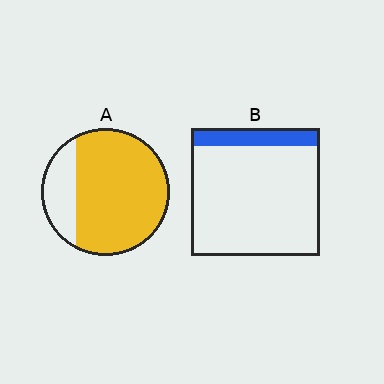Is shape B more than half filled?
No.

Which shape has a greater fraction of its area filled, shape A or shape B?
Shape A.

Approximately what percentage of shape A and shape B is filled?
A is approximately 80% and B is approximately 15%.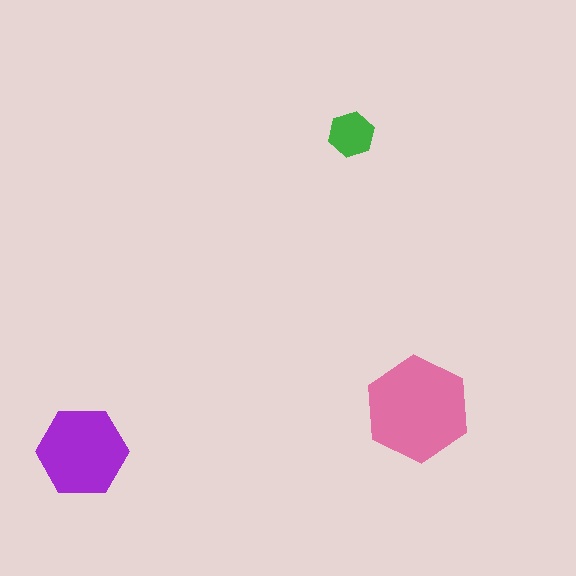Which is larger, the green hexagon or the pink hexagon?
The pink one.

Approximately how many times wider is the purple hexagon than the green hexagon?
About 2 times wider.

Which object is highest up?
The green hexagon is topmost.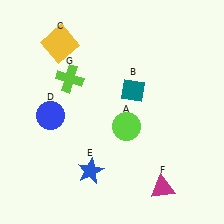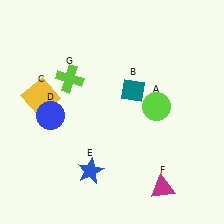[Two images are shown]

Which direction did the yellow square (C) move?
The yellow square (C) moved down.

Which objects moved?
The objects that moved are: the lime circle (A), the yellow square (C).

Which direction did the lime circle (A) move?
The lime circle (A) moved right.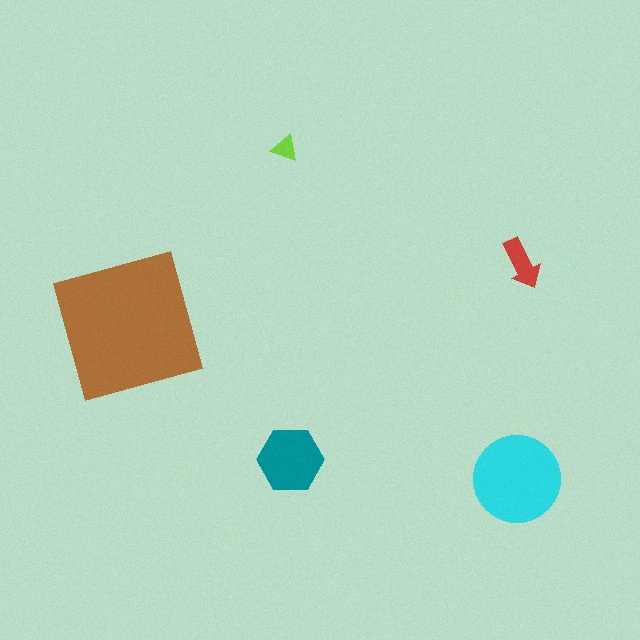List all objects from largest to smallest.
The brown square, the cyan circle, the teal hexagon, the red arrow, the lime triangle.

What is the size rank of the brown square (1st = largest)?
1st.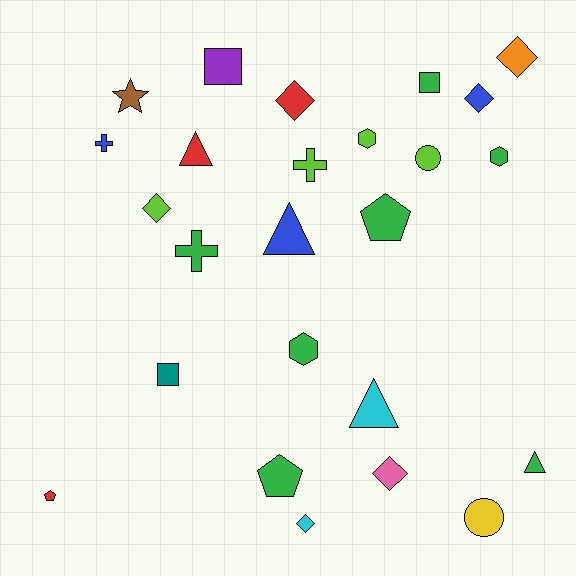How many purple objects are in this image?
There is 1 purple object.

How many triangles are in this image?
There are 4 triangles.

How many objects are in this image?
There are 25 objects.